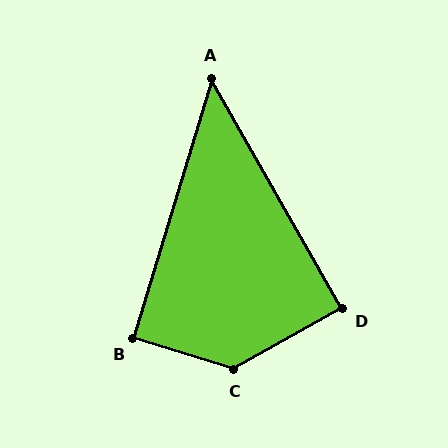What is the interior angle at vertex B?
Approximately 91 degrees (approximately right).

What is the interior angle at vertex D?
Approximately 89 degrees (approximately right).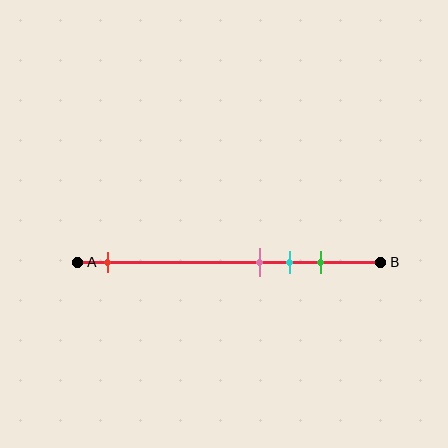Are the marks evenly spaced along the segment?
No, the marks are not evenly spaced.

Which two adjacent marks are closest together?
The pink and cyan marks are the closest adjacent pair.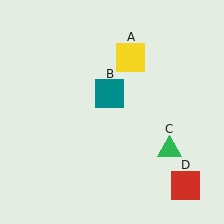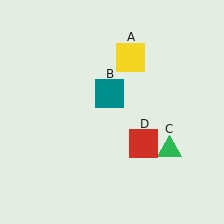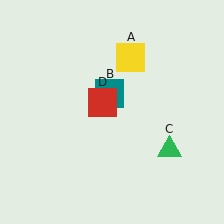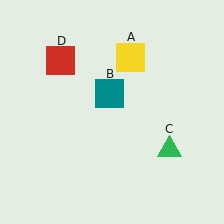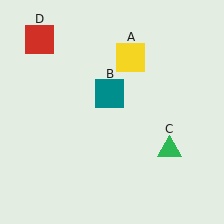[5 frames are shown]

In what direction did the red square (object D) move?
The red square (object D) moved up and to the left.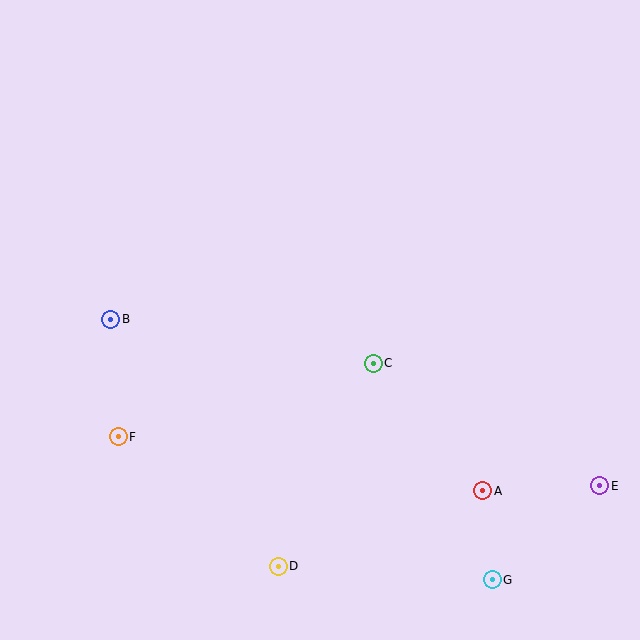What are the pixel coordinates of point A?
Point A is at (483, 491).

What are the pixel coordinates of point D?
Point D is at (278, 566).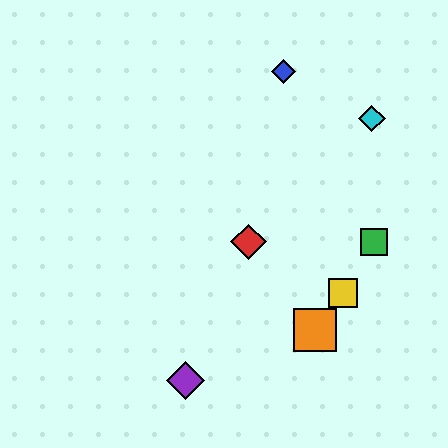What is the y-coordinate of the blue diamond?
The blue diamond is at y≈71.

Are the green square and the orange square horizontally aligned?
No, the green square is at y≈242 and the orange square is at y≈330.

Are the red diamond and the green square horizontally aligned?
Yes, both are at y≈242.